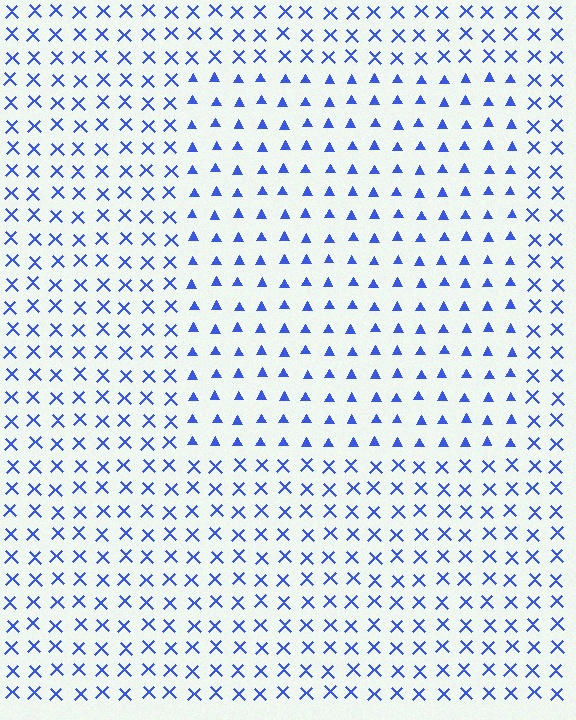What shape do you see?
I see a rectangle.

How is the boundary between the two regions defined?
The boundary is defined by a change in element shape: triangles inside vs. X marks outside. All elements share the same color and spacing.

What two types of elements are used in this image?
The image uses triangles inside the rectangle region and X marks outside it.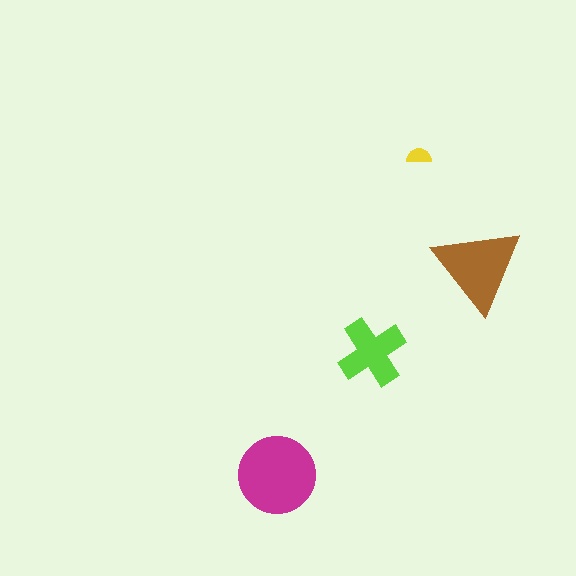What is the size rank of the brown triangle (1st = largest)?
2nd.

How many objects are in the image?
There are 4 objects in the image.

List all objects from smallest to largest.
The yellow semicircle, the lime cross, the brown triangle, the magenta circle.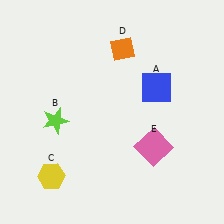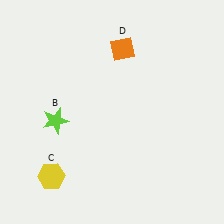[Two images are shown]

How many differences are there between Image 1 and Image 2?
There are 2 differences between the two images.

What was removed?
The blue square (A), the pink square (E) were removed in Image 2.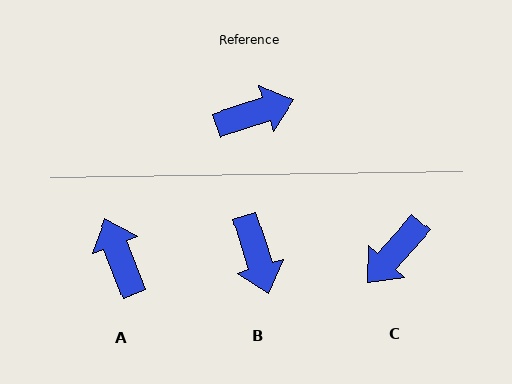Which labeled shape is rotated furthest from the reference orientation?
C, about 150 degrees away.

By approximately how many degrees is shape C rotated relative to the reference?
Approximately 150 degrees clockwise.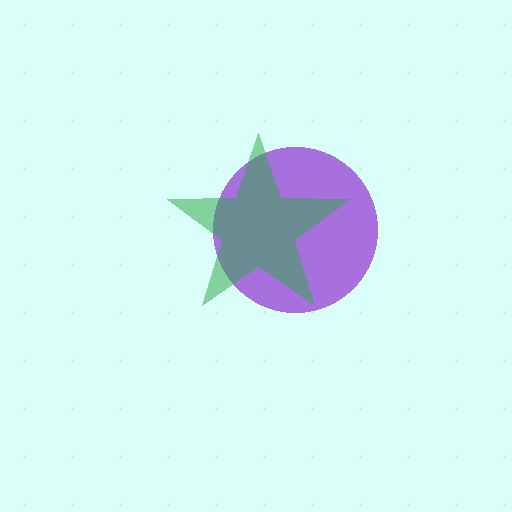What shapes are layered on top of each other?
The layered shapes are: a purple circle, a green star.